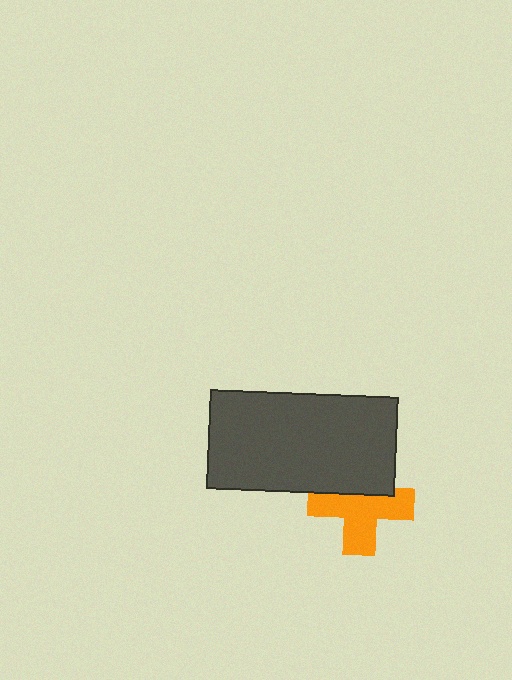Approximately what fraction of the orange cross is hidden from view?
Roughly 35% of the orange cross is hidden behind the dark gray rectangle.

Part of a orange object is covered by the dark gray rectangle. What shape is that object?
It is a cross.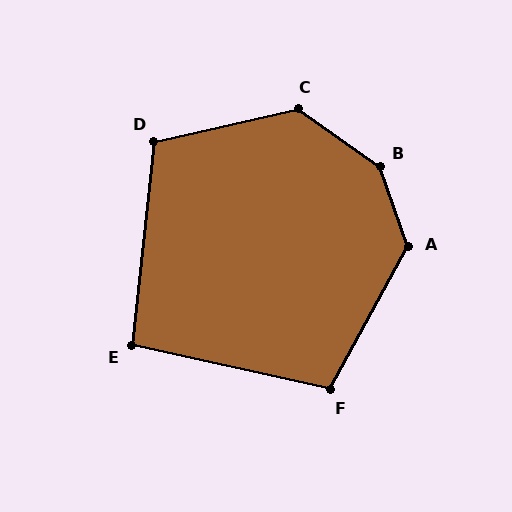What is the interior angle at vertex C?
Approximately 132 degrees (obtuse).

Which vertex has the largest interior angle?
B, at approximately 145 degrees.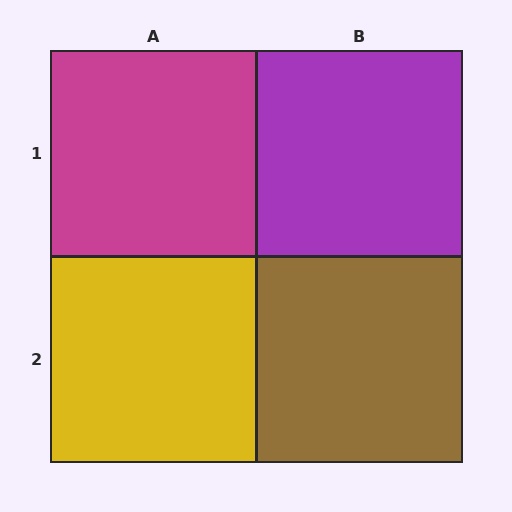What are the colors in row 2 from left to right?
Yellow, brown.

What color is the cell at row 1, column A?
Magenta.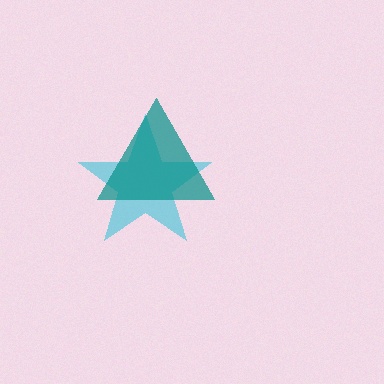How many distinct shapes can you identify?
There are 2 distinct shapes: a cyan star, a teal triangle.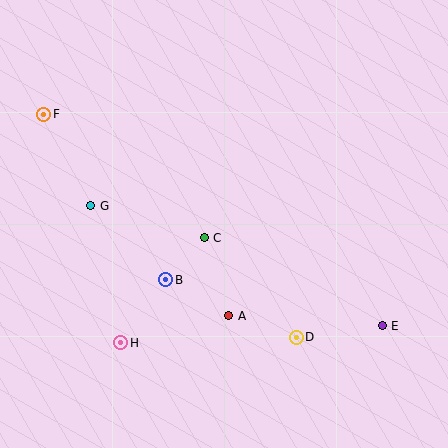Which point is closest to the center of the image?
Point C at (204, 238) is closest to the center.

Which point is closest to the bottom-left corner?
Point H is closest to the bottom-left corner.